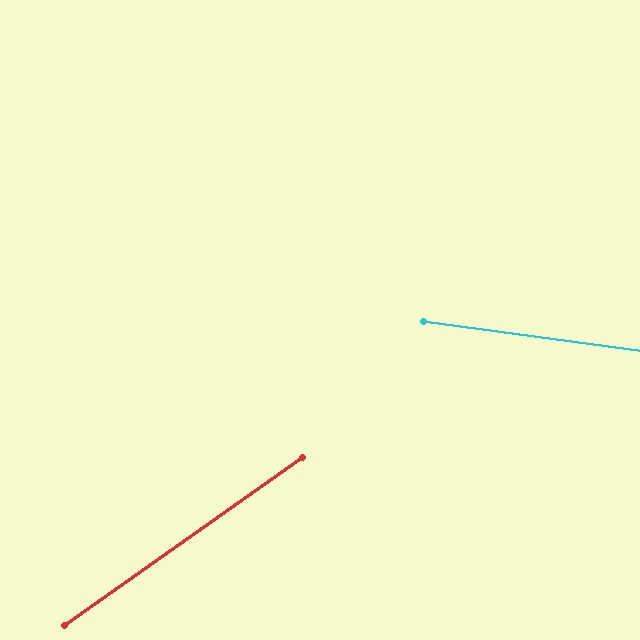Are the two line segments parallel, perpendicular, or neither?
Neither parallel nor perpendicular — they differ by about 43°.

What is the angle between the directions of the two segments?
Approximately 43 degrees.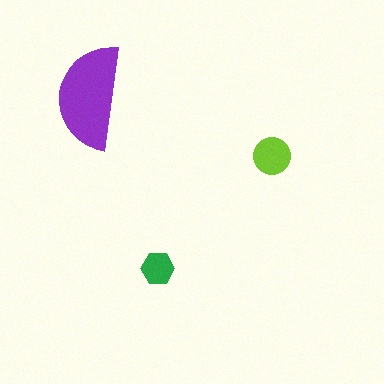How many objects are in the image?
There are 3 objects in the image.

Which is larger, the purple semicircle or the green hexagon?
The purple semicircle.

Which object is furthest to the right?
The lime circle is rightmost.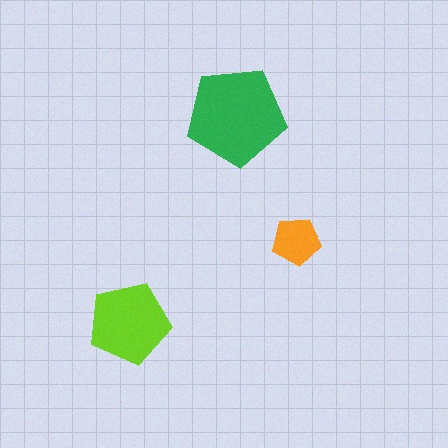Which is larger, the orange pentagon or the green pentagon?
The green one.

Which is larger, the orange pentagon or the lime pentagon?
The lime one.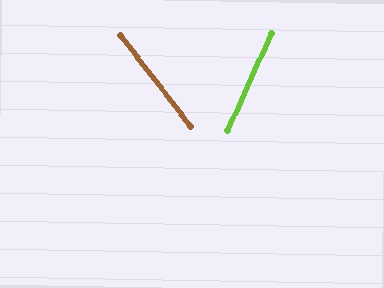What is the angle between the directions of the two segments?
Approximately 62 degrees.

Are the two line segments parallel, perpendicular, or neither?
Neither parallel nor perpendicular — they differ by about 62°.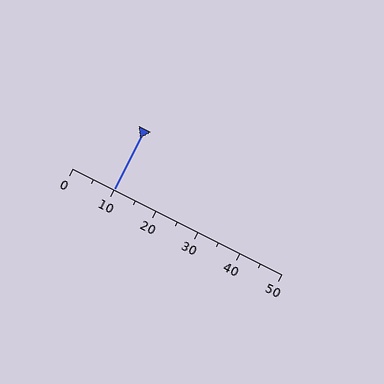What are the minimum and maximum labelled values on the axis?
The axis runs from 0 to 50.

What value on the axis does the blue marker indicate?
The marker indicates approximately 10.